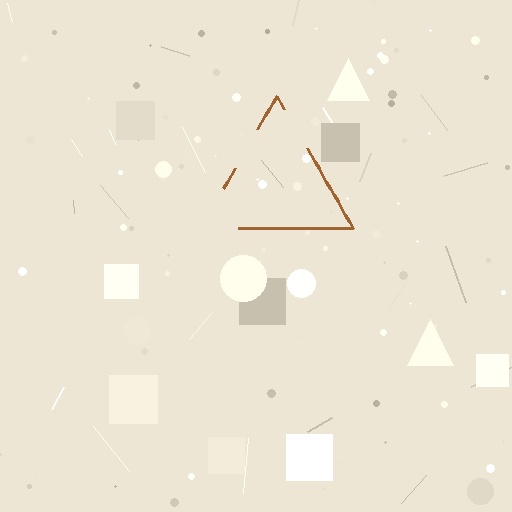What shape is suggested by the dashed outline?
The dashed outline suggests a triangle.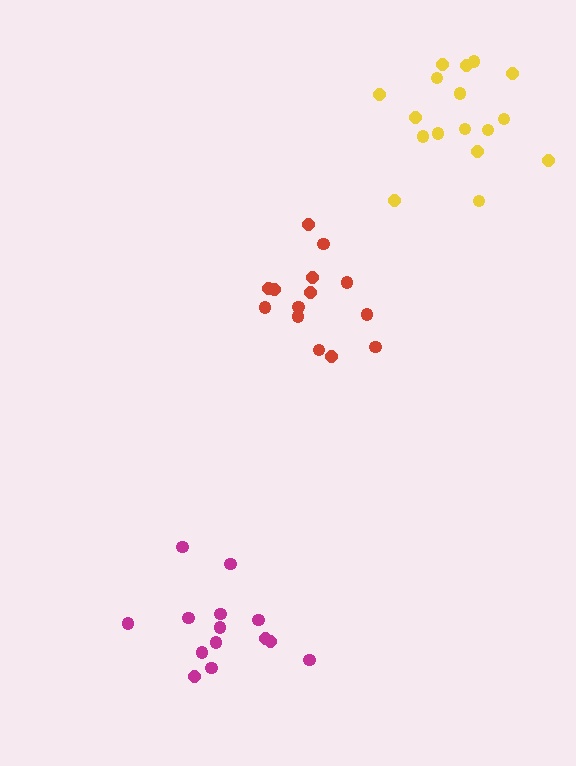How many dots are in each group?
Group 1: 17 dots, Group 2: 14 dots, Group 3: 14 dots (45 total).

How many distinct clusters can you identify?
There are 3 distinct clusters.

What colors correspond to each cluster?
The clusters are colored: yellow, magenta, red.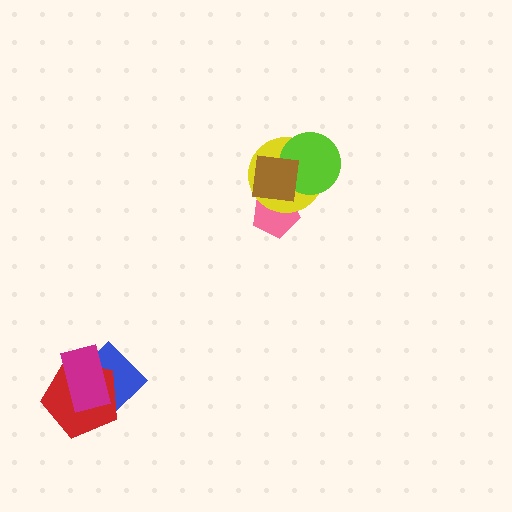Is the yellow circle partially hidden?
Yes, it is partially covered by another shape.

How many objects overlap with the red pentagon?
2 objects overlap with the red pentagon.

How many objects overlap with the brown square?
3 objects overlap with the brown square.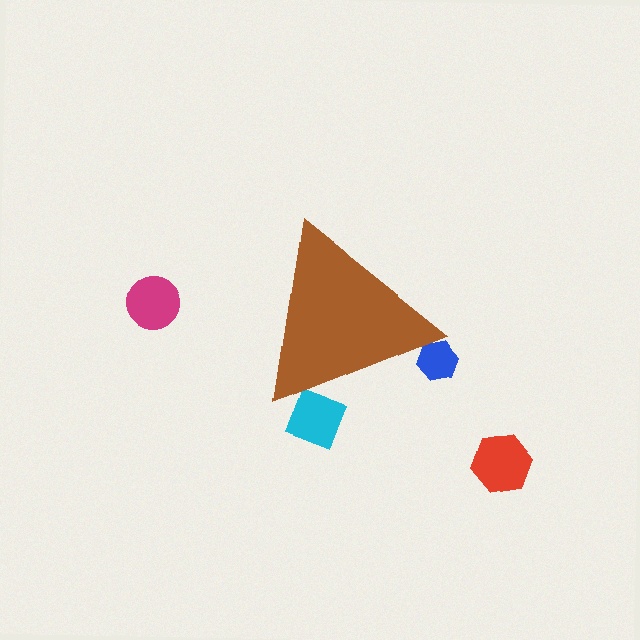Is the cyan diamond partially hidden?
Yes, the cyan diamond is partially hidden behind the brown triangle.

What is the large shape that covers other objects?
A brown triangle.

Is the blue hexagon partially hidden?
Yes, the blue hexagon is partially hidden behind the brown triangle.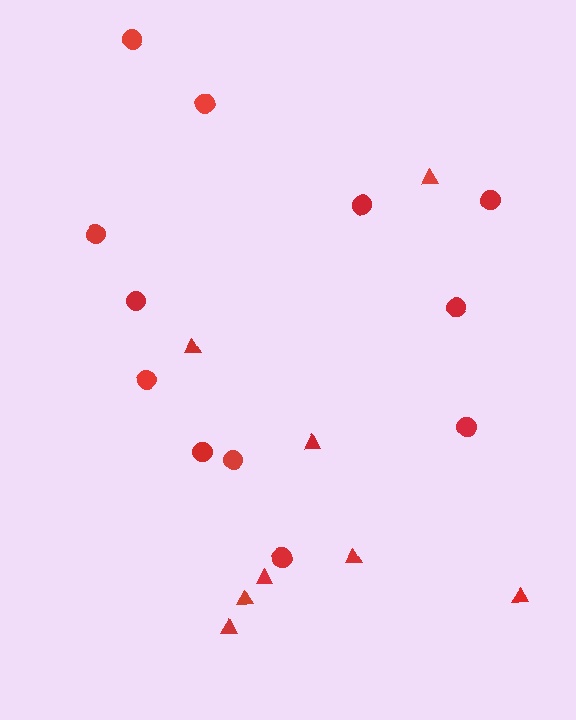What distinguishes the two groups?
There are 2 groups: one group of circles (12) and one group of triangles (8).